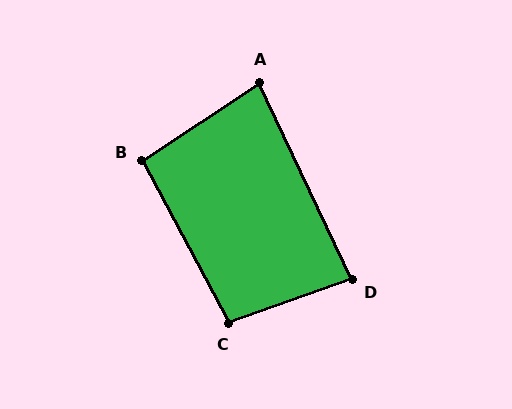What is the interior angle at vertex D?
Approximately 84 degrees (acute).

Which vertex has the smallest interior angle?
A, at approximately 82 degrees.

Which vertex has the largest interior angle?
C, at approximately 98 degrees.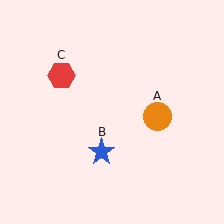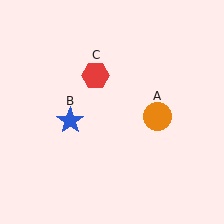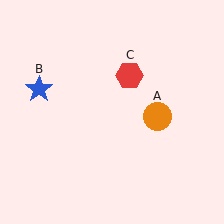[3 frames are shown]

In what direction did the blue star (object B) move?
The blue star (object B) moved up and to the left.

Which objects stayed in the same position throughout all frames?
Orange circle (object A) remained stationary.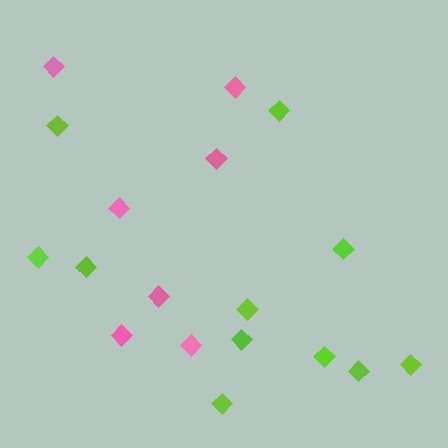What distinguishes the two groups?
There are 2 groups: one group of lime diamonds (11) and one group of pink diamonds (7).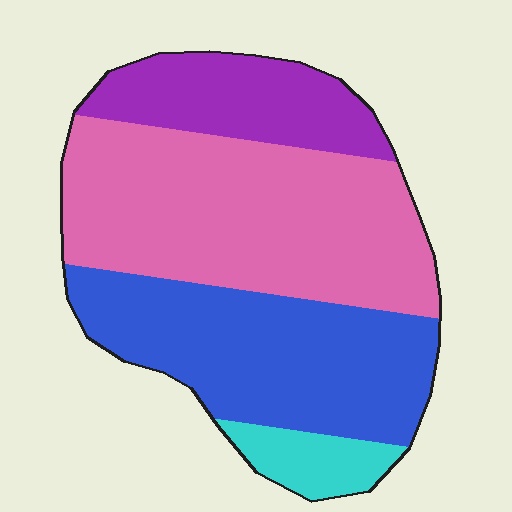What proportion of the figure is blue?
Blue takes up about one third (1/3) of the figure.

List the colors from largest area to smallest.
From largest to smallest: pink, blue, purple, cyan.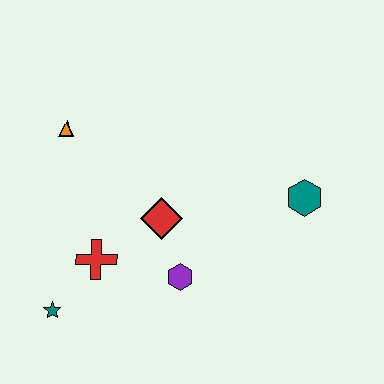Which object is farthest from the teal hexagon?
The teal star is farthest from the teal hexagon.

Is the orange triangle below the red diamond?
No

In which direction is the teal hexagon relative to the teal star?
The teal hexagon is to the right of the teal star.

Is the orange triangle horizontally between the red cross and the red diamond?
No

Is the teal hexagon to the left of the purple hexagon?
No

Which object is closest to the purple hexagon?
The red diamond is closest to the purple hexagon.